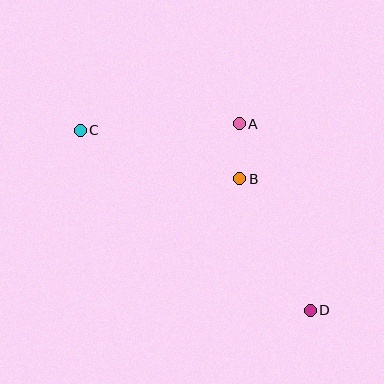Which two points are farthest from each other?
Points C and D are farthest from each other.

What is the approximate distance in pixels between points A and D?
The distance between A and D is approximately 200 pixels.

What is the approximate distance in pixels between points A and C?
The distance between A and C is approximately 159 pixels.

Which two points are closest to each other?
Points A and B are closest to each other.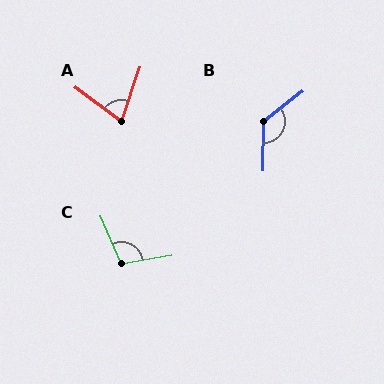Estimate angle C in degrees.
Approximately 103 degrees.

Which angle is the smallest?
A, at approximately 72 degrees.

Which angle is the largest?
B, at approximately 129 degrees.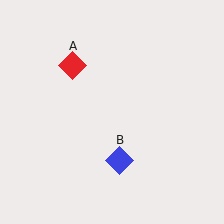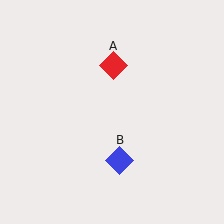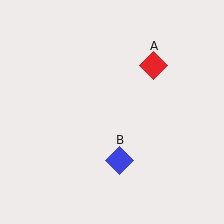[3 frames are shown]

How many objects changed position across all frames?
1 object changed position: red diamond (object A).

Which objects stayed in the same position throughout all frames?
Blue diamond (object B) remained stationary.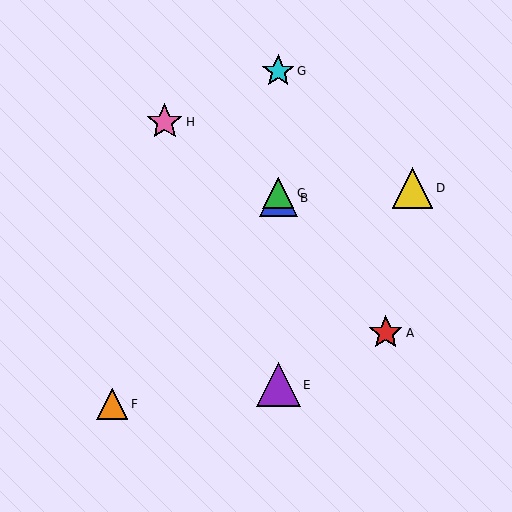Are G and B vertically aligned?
Yes, both are at x≈278.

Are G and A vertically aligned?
No, G is at x≈278 and A is at x≈386.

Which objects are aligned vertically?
Objects B, C, E, G are aligned vertically.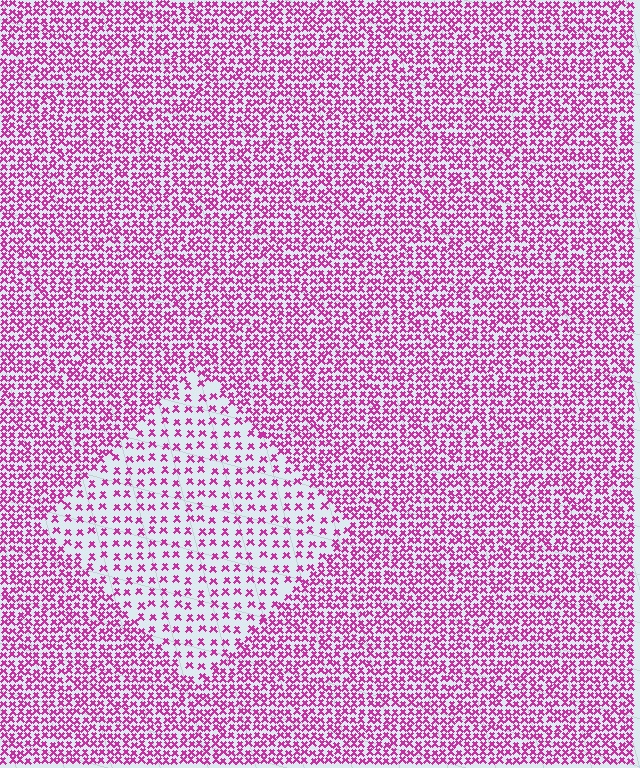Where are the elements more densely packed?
The elements are more densely packed outside the diamond boundary.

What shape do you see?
I see a diamond.